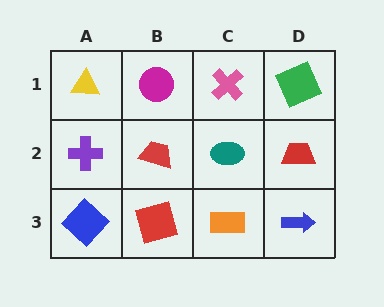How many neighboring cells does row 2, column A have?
3.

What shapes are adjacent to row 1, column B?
A red trapezoid (row 2, column B), a yellow triangle (row 1, column A), a pink cross (row 1, column C).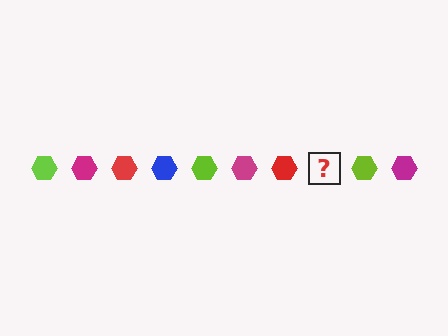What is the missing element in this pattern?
The missing element is a blue hexagon.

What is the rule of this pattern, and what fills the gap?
The rule is that the pattern cycles through lime, magenta, red, blue hexagons. The gap should be filled with a blue hexagon.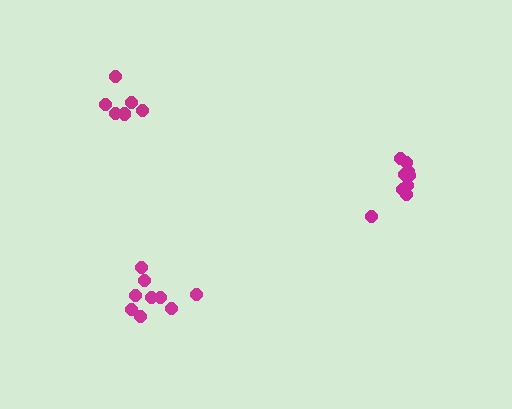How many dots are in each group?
Group 1: 9 dots, Group 2: 6 dots, Group 3: 9 dots (24 total).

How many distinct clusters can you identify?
There are 3 distinct clusters.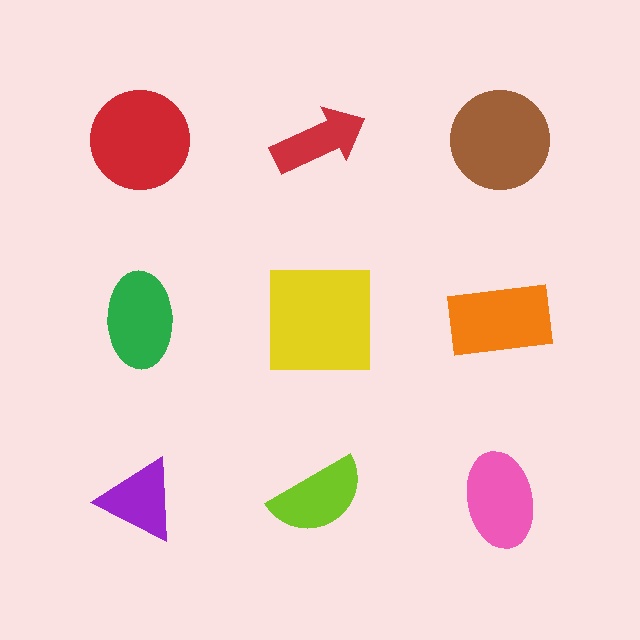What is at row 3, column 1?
A purple triangle.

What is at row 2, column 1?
A green ellipse.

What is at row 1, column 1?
A red circle.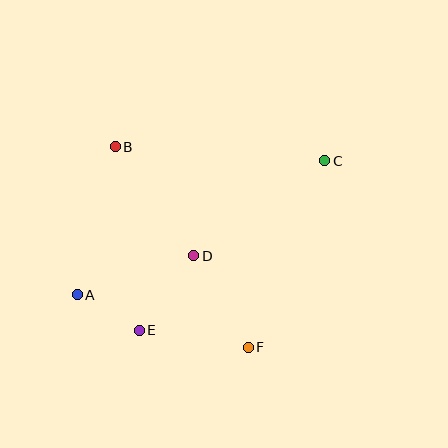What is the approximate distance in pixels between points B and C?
The distance between B and C is approximately 210 pixels.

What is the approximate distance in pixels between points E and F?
The distance between E and F is approximately 110 pixels.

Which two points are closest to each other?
Points A and E are closest to each other.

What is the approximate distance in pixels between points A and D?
The distance between A and D is approximately 123 pixels.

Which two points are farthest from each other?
Points A and C are farthest from each other.